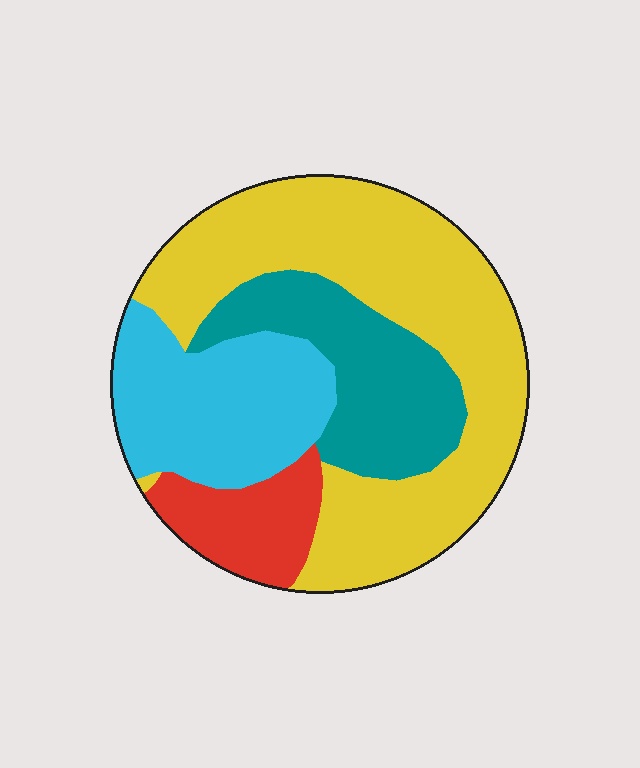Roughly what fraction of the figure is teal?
Teal takes up about one fifth (1/5) of the figure.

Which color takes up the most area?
Yellow, at roughly 50%.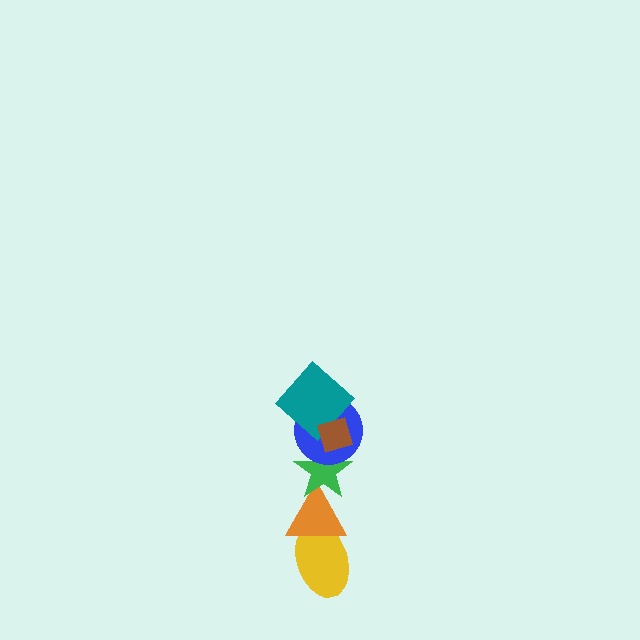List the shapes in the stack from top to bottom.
From top to bottom: the brown diamond, the teal diamond, the blue circle, the green star, the orange triangle, the yellow ellipse.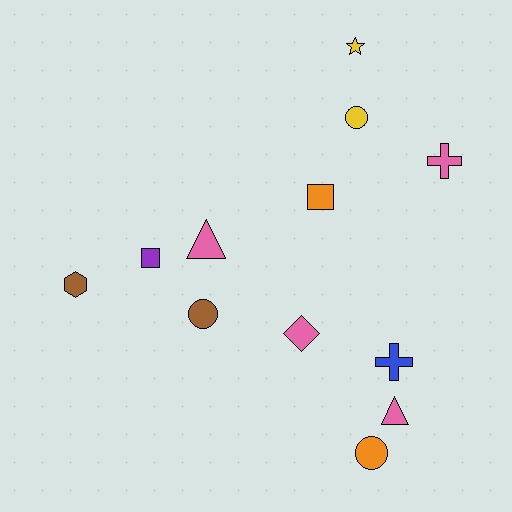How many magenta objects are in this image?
There are no magenta objects.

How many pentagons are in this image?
There are no pentagons.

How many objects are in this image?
There are 12 objects.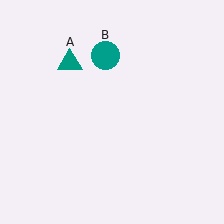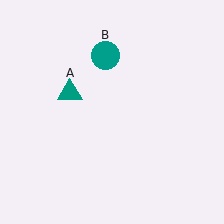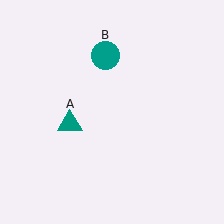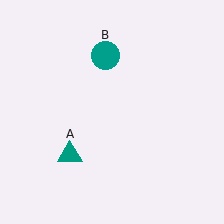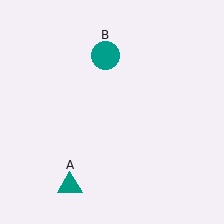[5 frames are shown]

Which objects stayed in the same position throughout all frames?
Teal circle (object B) remained stationary.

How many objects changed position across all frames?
1 object changed position: teal triangle (object A).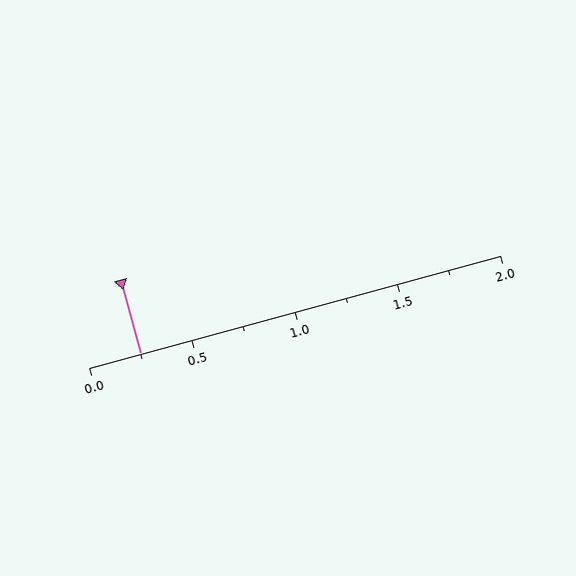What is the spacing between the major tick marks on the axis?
The major ticks are spaced 0.5 apart.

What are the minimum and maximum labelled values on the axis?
The axis runs from 0.0 to 2.0.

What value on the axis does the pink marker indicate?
The marker indicates approximately 0.25.